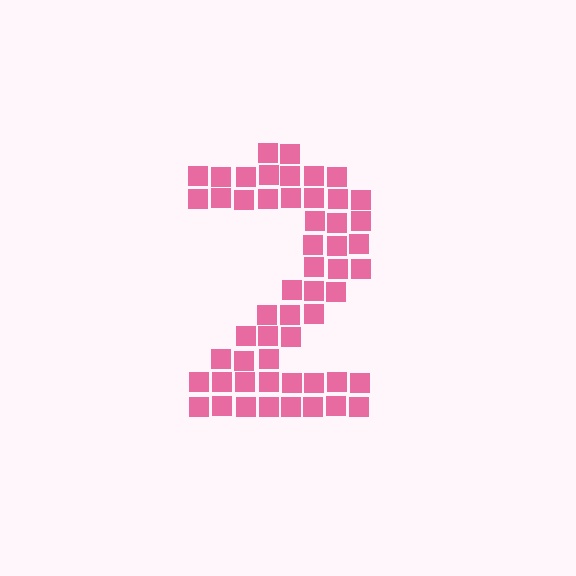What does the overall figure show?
The overall figure shows the digit 2.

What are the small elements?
The small elements are squares.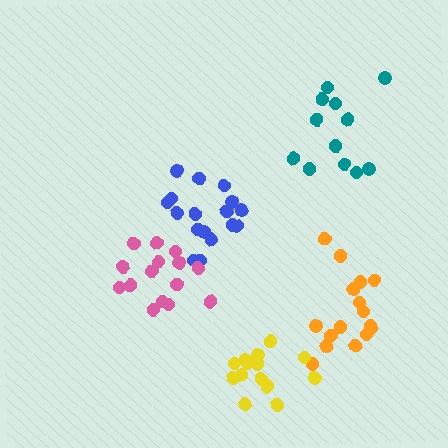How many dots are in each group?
Group 1: 16 dots, Group 2: 15 dots, Group 3: 17 dots, Group 4: 12 dots, Group 5: 15 dots (75 total).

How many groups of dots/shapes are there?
There are 5 groups.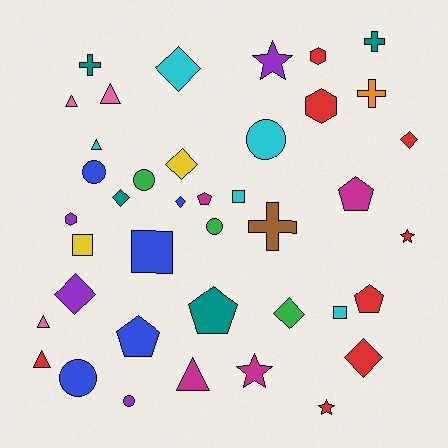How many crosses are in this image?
There are 4 crosses.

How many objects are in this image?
There are 40 objects.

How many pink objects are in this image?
There are 3 pink objects.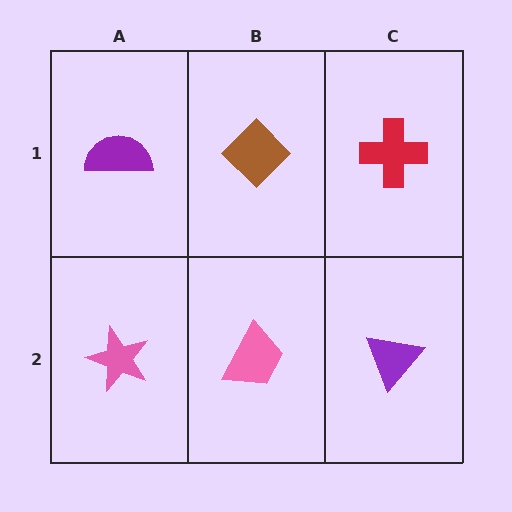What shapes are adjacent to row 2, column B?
A brown diamond (row 1, column B), a pink star (row 2, column A), a purple triangle (row 2, column C).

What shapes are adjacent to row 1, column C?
A purple triangle (row 2, column C), a brown diamond (row 1, column B).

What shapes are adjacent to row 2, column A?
A purple semicircle (row 1, column A), a pink trapezoid (row 2, column B).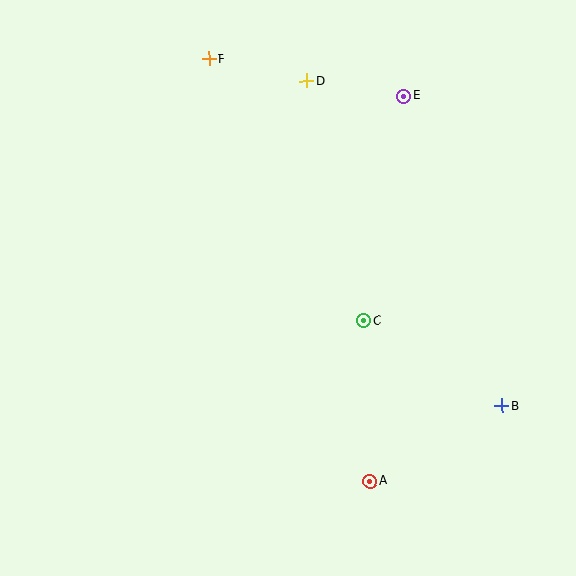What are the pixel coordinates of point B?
Point B is at (502, 406).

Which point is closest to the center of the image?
Point C at (364, 321) is closest to the center.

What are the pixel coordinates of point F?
Point F is at (209, 59).